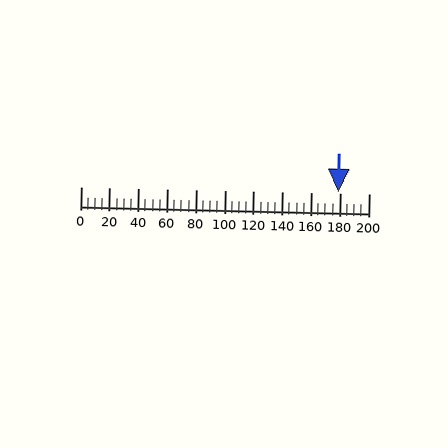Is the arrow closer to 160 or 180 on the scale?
The arrow is closer to 180.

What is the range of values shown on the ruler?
The ruler shows values from 0 to 200.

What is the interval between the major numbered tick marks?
The major tick marks are spaced 20 units apart.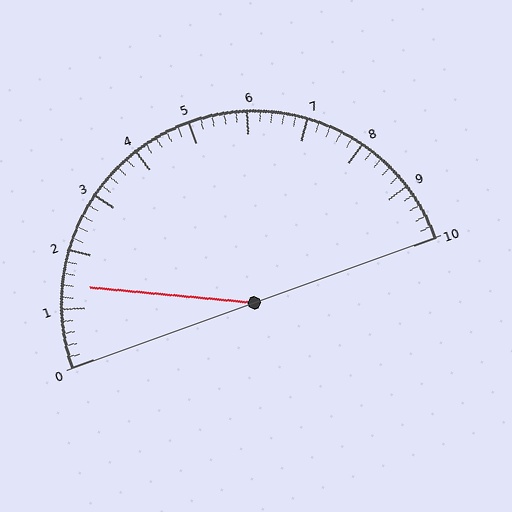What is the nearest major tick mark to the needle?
The nearest major tick mark is 1.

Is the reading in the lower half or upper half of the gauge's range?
The reading is in the lower half of the range (0 to 10).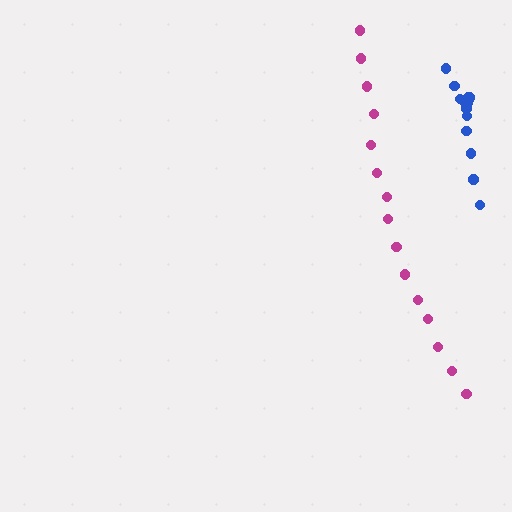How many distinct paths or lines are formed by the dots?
There are 2 distinct paths.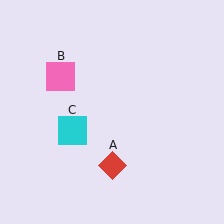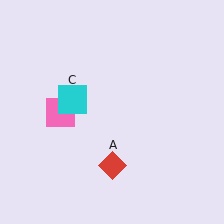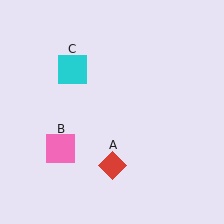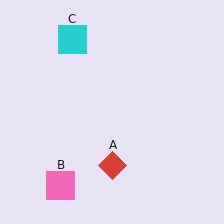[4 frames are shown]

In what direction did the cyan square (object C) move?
The cyan square (object C) moved up.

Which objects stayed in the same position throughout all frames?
Red diamond (object A) remained stationary.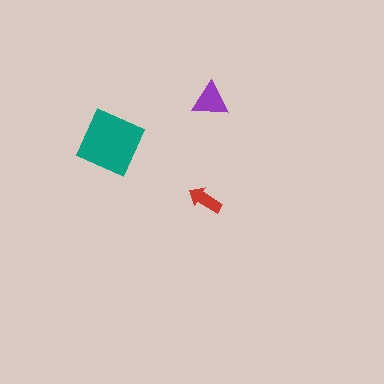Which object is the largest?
The teal diamond.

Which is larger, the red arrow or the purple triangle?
The purple triangle.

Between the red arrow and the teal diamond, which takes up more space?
The teal diamond.